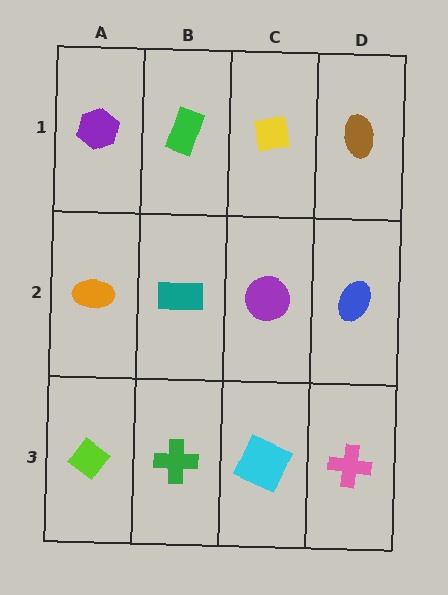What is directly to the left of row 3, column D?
A cyan square.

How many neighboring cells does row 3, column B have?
3.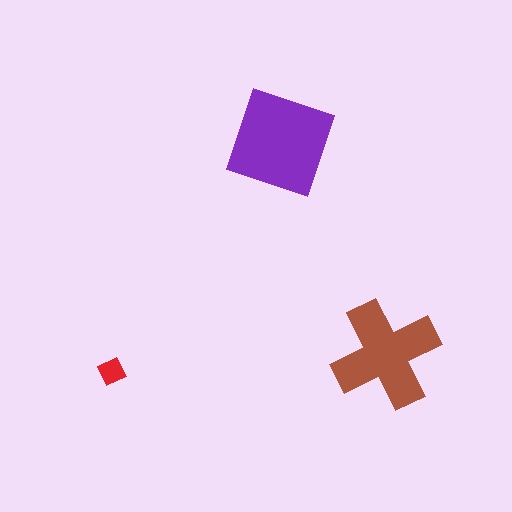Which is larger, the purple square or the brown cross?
The purple square.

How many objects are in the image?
There are 3 objects in the image.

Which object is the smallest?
The red diamond.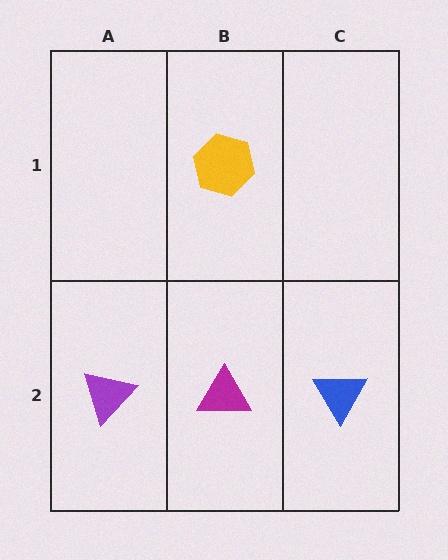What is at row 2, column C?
A blue triangle.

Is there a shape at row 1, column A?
No, that cell is empty.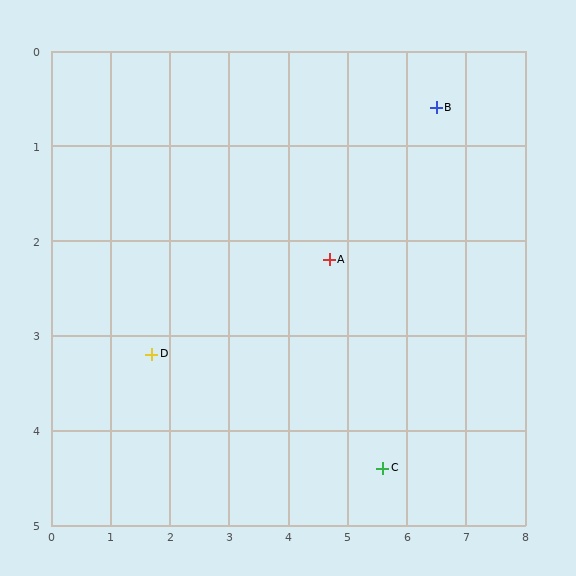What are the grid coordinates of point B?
Point B is at approximately (6.5, 0.6).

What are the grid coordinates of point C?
Point C is at approximately (5.6, 4.4).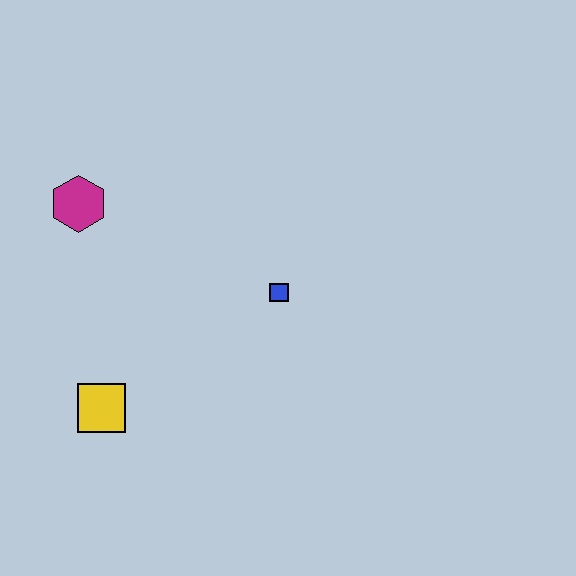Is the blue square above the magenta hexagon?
No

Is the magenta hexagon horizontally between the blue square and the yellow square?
No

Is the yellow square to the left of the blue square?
Yes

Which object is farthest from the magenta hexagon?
The blue square is farthest from the magenta hexagon.